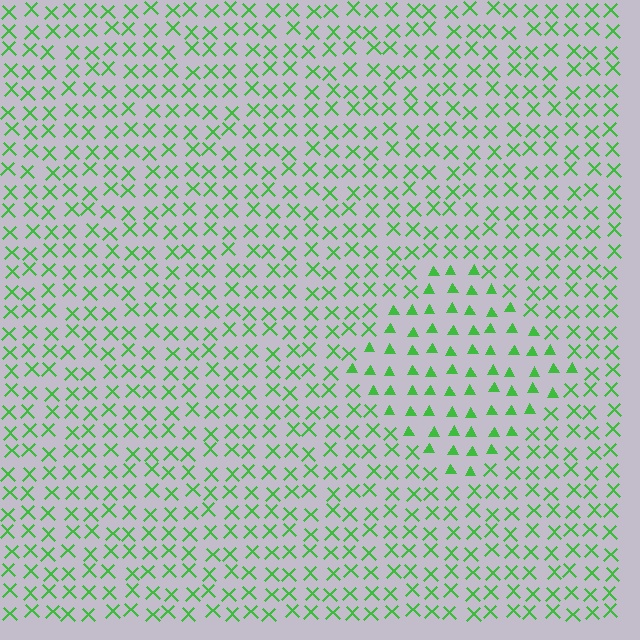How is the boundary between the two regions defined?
The boundary is defined by a change in element shape: triangles inside vs. X marks outside. All elements share the same color and spacing.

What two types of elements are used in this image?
The image uses triangles inside the diamond region and X marks outside it.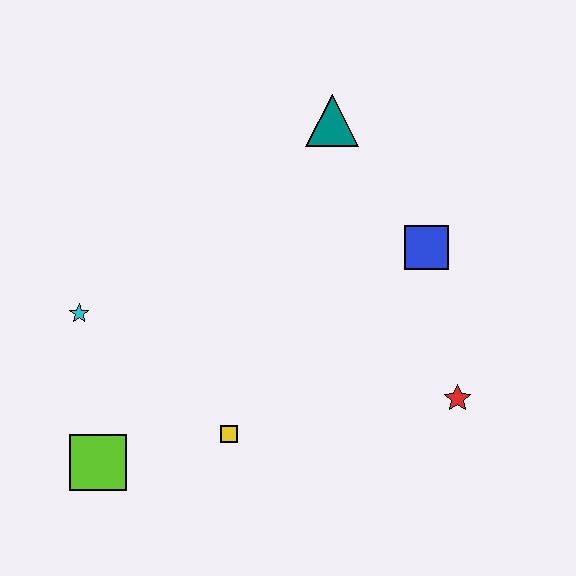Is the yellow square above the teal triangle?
No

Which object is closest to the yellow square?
The lime square is closest to the yellow square.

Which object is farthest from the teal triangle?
The lime square is farthest from the teal triangle.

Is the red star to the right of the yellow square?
Yes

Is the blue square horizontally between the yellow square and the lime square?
No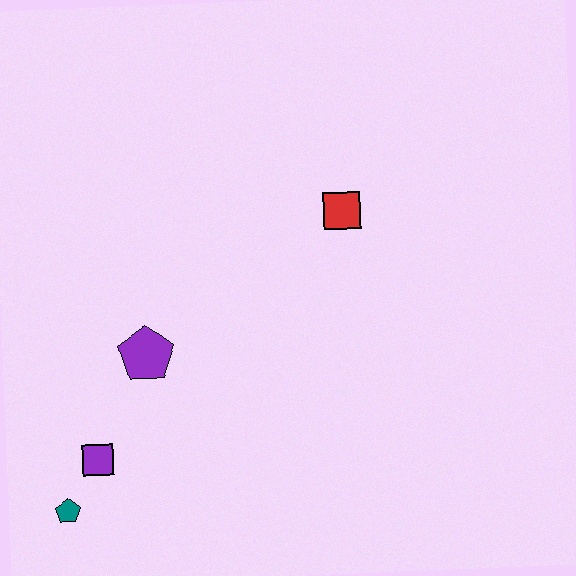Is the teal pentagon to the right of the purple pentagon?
No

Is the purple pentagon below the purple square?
No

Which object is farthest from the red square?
The teal pentagon is farthest from the red square.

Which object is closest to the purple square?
The teal pentagon is closest to the purple square.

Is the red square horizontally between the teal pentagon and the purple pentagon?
No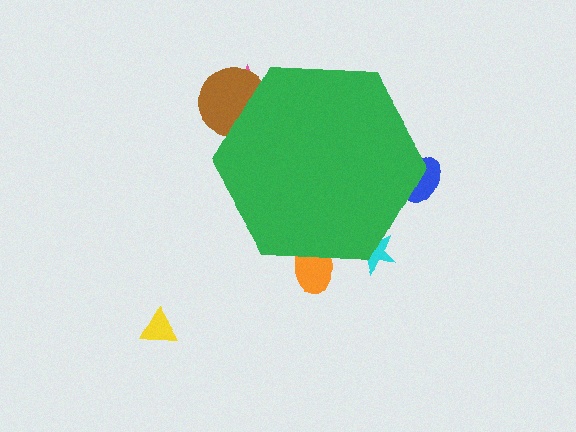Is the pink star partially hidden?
Yes, the pink star is partially hidden behind the green hexagon.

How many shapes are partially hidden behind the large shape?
5 shapes are partially hidden.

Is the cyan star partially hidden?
Yes, the cyan star is partially hidden behind the green hexagon.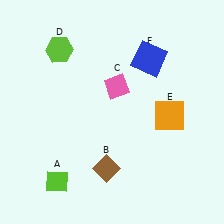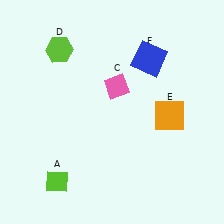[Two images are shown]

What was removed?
The brown diamond (B) was removed in Image 2.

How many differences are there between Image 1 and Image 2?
There is 1 difference between the two images.